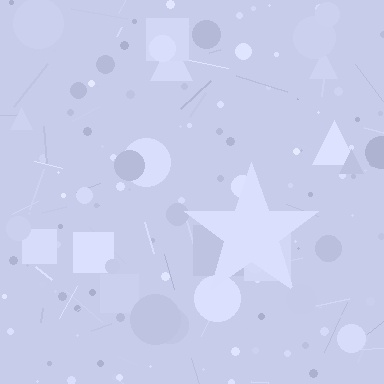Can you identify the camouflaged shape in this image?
The camouflaged shape is a star.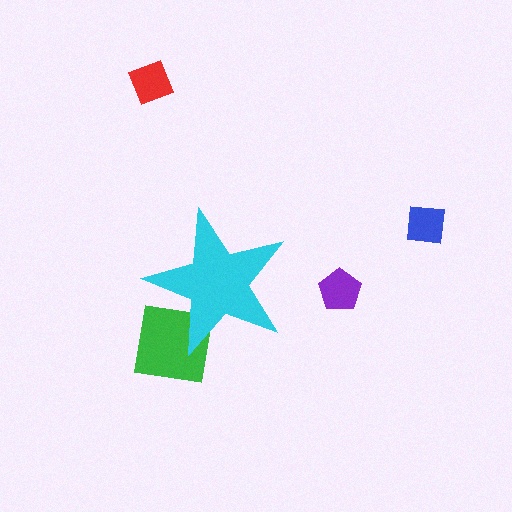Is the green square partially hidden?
Yes, the green square is partially hidden behind the cyan star.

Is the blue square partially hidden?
No, the blue square is fully visible.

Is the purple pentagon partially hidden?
No, the purple pentagon is fully visible.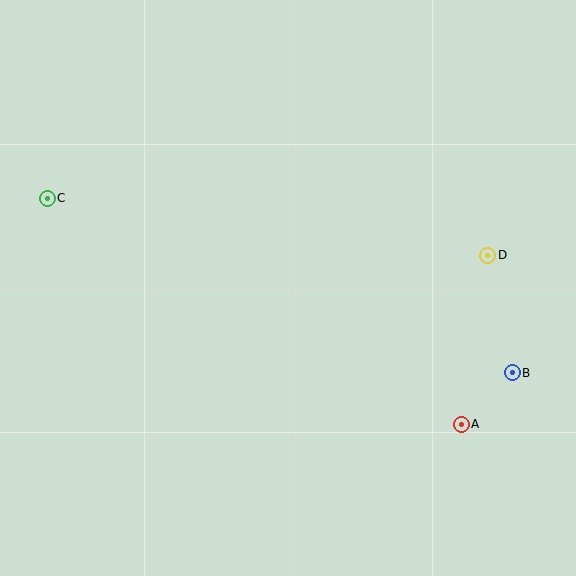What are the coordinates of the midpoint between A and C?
The midpoint between A and C is at (254, 311).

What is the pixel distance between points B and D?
The distance between B and D is 120 pixels.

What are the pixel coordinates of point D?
Point D is at (488, 255).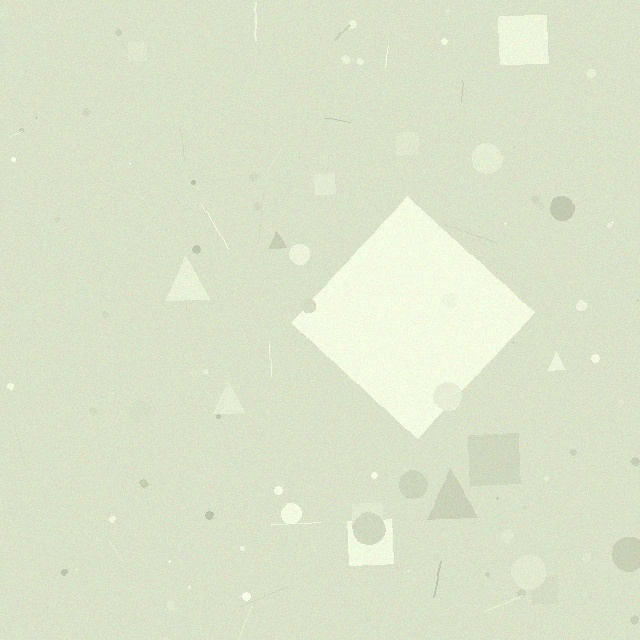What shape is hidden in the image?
A diamond is hidden in the image.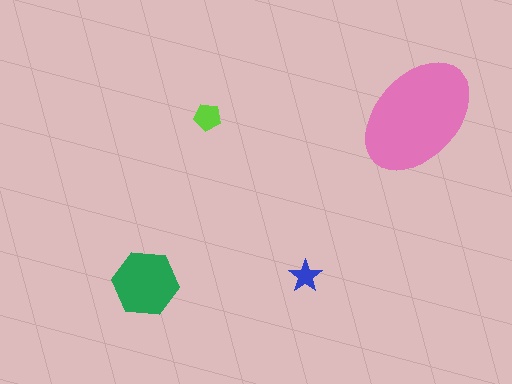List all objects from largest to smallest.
The pink ellipse, the green hexagon, the lime pentagon, the blue star.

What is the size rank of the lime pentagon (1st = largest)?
3rd.